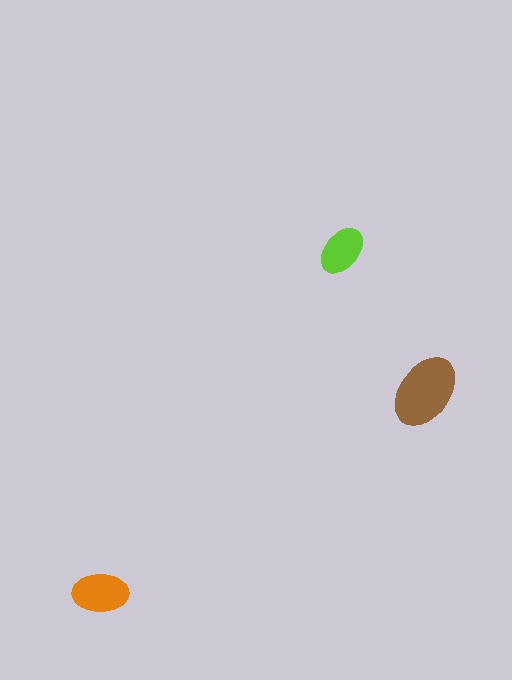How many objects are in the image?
There are 3 objects in the image.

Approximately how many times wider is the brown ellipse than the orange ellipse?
About 1.5 times wider.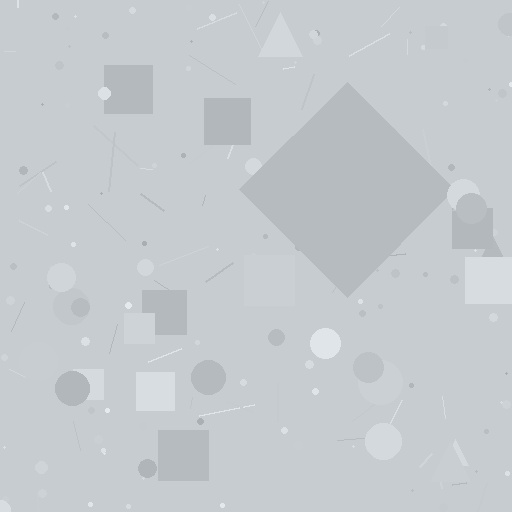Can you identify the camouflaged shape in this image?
The camouflaged shape is a diamond.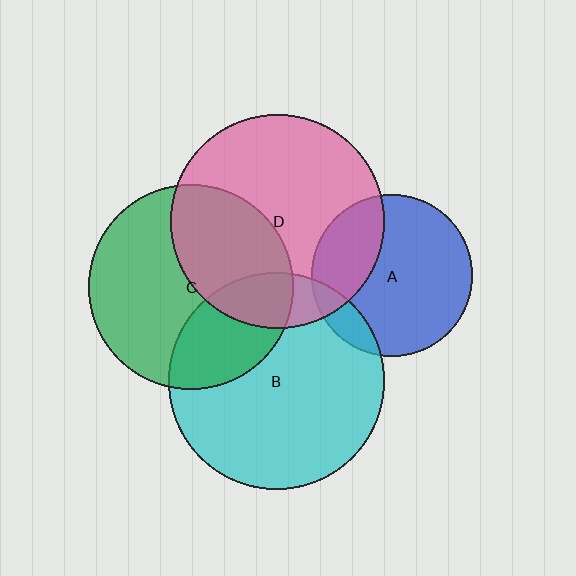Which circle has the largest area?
Circle B (cyan).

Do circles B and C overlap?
Yes.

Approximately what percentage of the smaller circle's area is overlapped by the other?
Approximately 30%.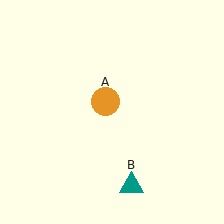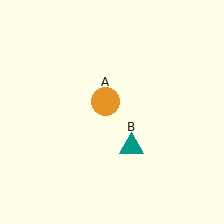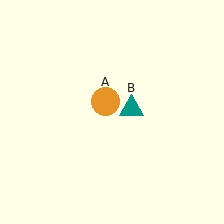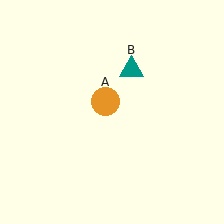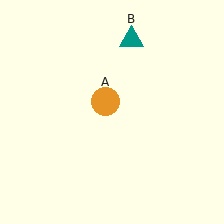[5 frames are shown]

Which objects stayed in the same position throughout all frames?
Orange circle (object A) remained stationary.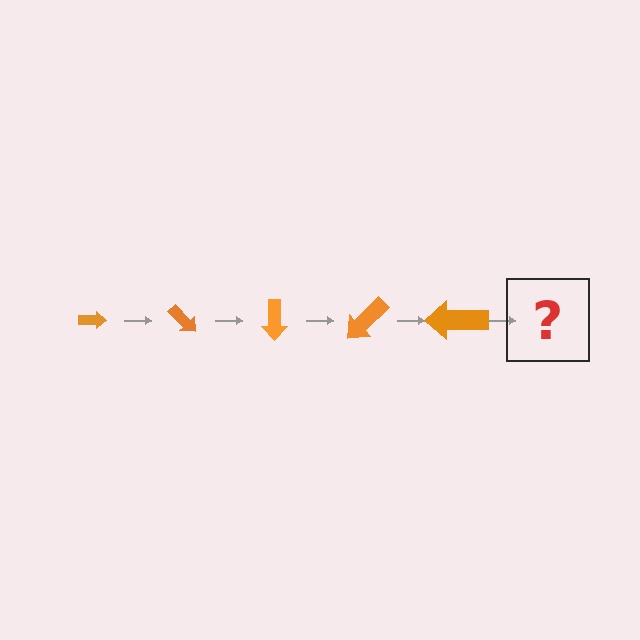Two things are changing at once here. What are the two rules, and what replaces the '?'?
The two rules are that the arrow grows larger each step and it rotates 45 degrees each step. The '?' should be an arrow, larger than the previous one and rotated 225 degrees from the start.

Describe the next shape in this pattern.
It should be an arrow, larger than the previous one and rotated 225 degrees from the start.